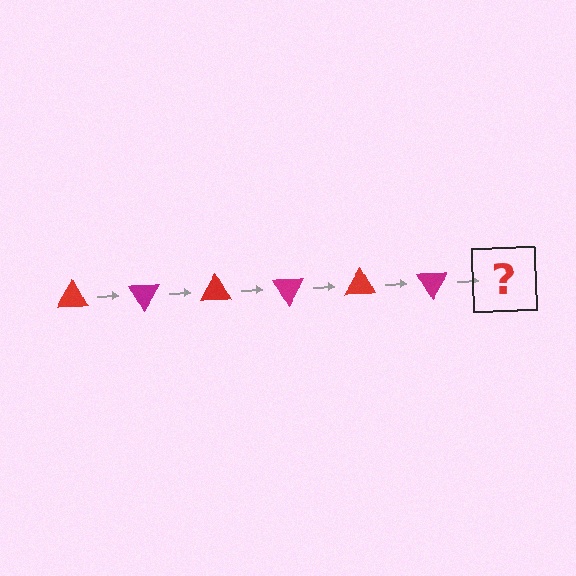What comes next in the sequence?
The next element should be a red triangle, rotated 360 degrees from the start.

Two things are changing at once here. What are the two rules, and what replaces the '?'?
The two rules are that it rotates 60 degrees each step and the color cycles through red and magenta. The '?' should be a red triangle, rotated 360 degrees from the start.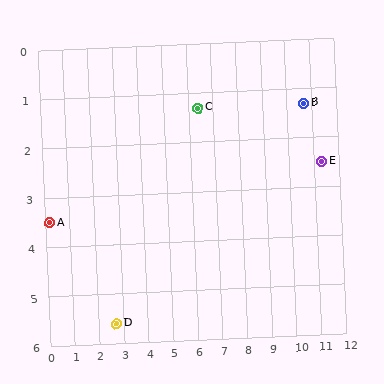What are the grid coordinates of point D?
Point D is at approximately (2.7, 5.6).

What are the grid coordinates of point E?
Point E is at approximately (11.3, 2.5).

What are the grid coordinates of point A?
Point A is at approximately (0.2, 3.5).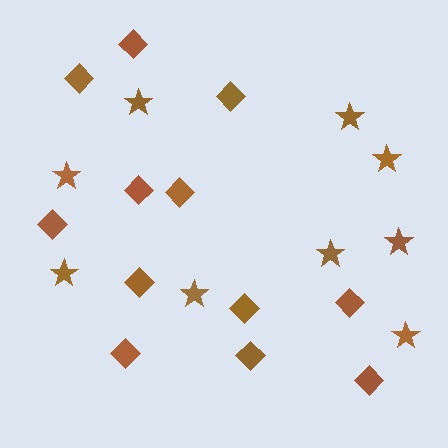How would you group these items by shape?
There are 2 groups: one group of diamonds (12) and one group of stars (9).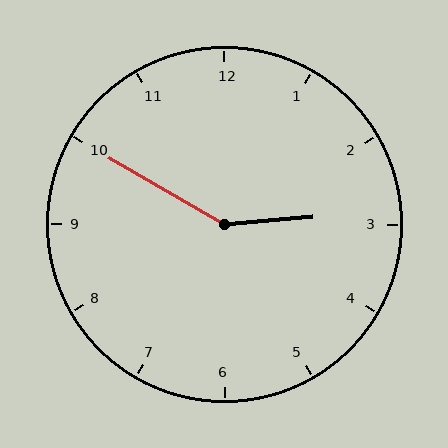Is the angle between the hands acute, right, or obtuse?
It is obtuse.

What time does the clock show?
2:50.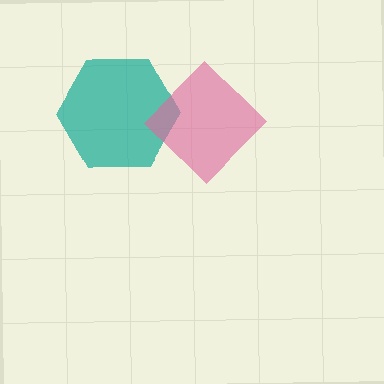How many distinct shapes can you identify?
There are 2 distinct shapes: a teal hexagon, a pink diamond.